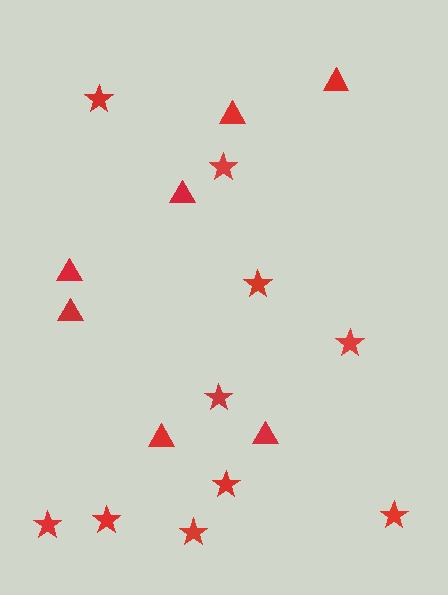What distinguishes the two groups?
There are 2 groups: one group of triangles (7) and one group of stars (10).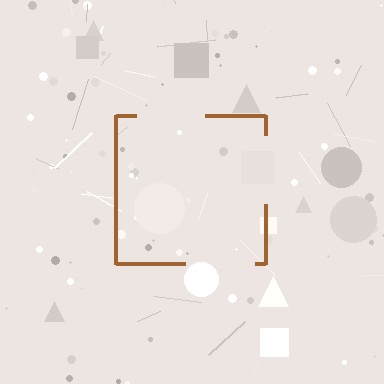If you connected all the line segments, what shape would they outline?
They would outline a square.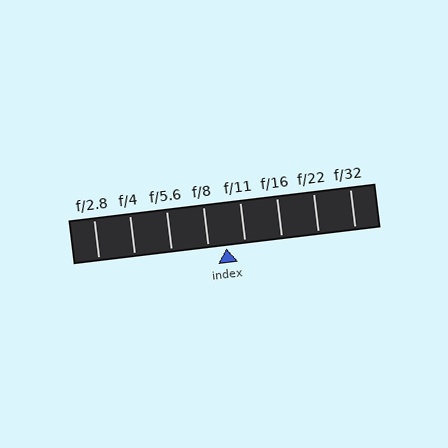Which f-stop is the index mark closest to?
The index mark is closest to f/8.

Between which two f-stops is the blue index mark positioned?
The index mark is between f/8 and f/11.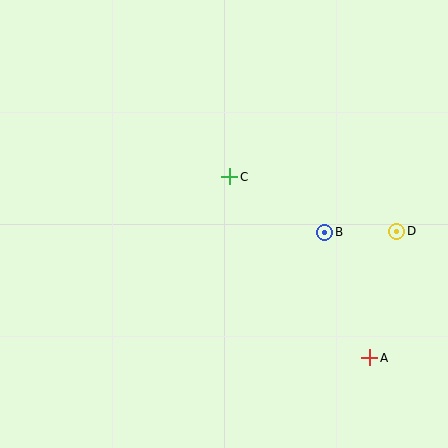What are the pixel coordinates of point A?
Point A is at (370, 358).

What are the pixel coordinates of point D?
Point D is at (397, 231).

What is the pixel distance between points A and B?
The distance between A and B is 134 pixels.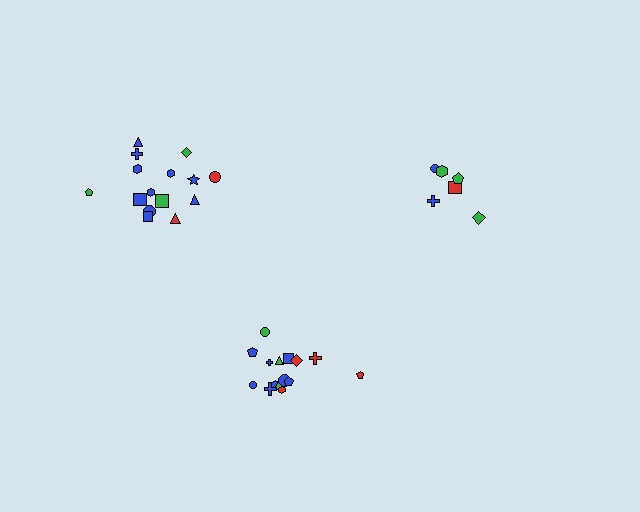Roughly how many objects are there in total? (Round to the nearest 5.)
Roughly 35 objects in total.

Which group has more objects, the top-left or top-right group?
The top-left group.